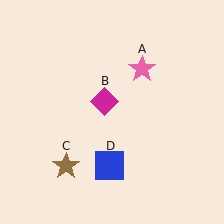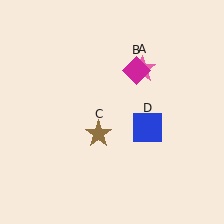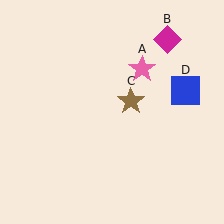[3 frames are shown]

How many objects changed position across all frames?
3 objects changed position: magenta diamond (object B), brown star (object C), blue square (object D).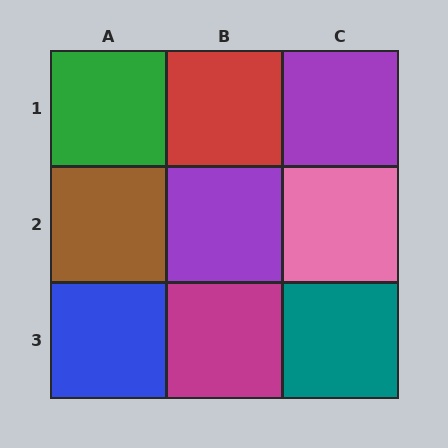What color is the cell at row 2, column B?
Purple.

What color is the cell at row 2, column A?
Brown.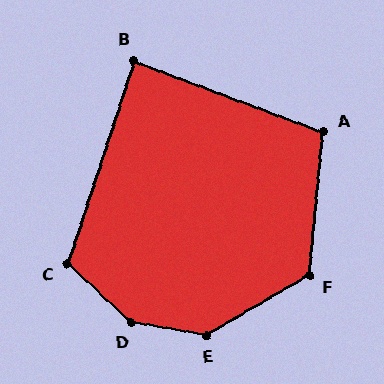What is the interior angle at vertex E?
Approximately 140 degrees (obtuse).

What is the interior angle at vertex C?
Approximately 114 degrees (obtuse).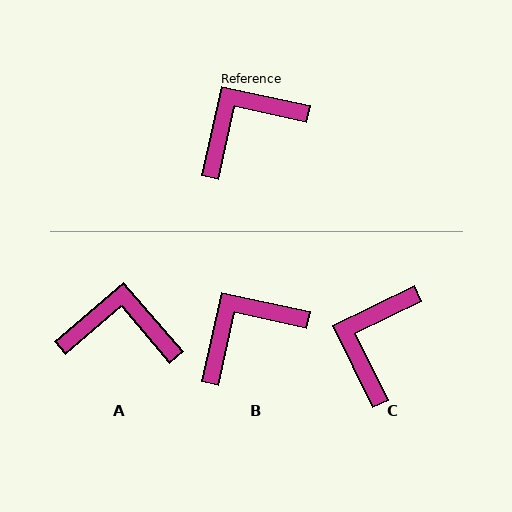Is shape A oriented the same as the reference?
No, it is off by about 37 degrees.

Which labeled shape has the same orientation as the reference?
B.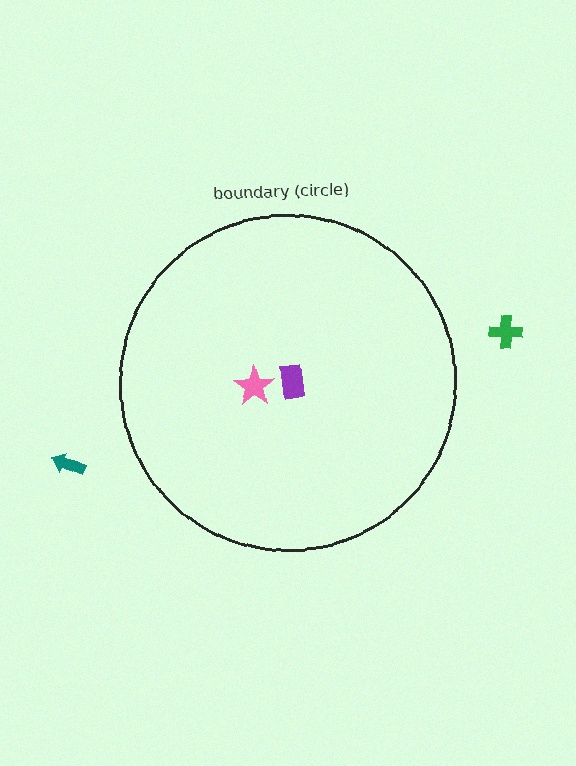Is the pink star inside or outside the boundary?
Inside.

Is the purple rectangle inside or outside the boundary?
Inside.